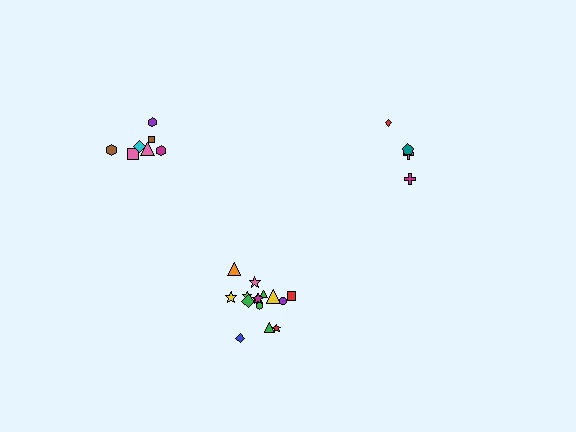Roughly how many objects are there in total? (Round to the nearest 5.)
Roughly 25 objects in total.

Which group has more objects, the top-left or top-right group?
The top-left group.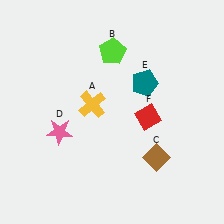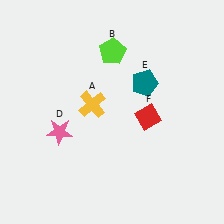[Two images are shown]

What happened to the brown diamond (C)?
The brown diamond (C) was removed in Image 2. It was in the bottom-right area of Image 1.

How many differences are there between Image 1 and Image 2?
There is 1 difference between the two images.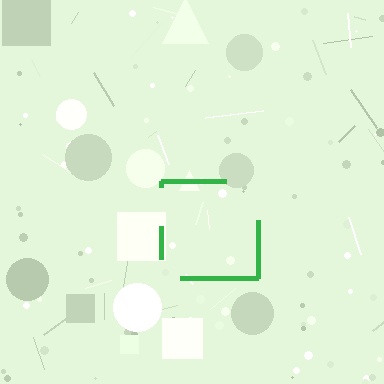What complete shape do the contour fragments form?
The contour fragments form a square.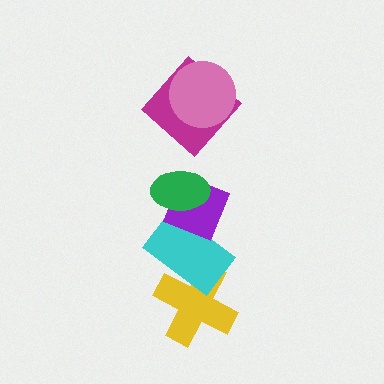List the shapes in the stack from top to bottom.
From top to bottom: the pink circle, the magenta diamond, the green ellipse, the purple diamond, the cyan rectangle, the yellow cross.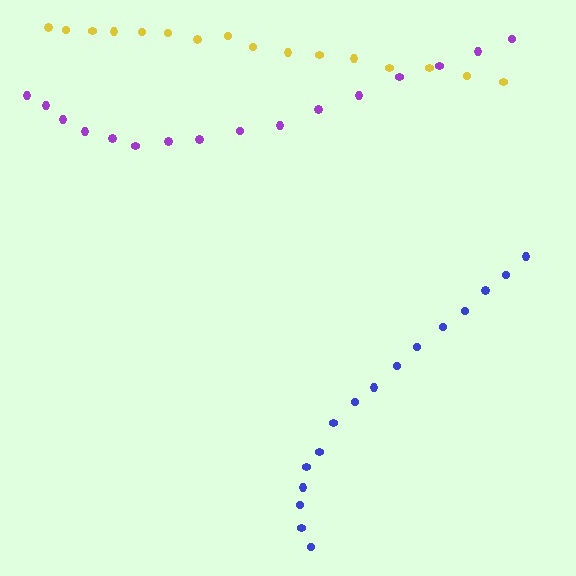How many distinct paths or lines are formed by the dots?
There are 3 distinct paths.